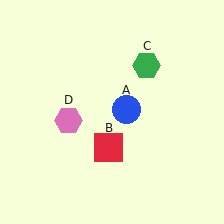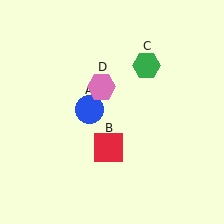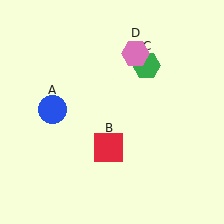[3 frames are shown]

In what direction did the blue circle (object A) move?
The blue circle (object A) moved left.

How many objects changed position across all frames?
2 objects changed position: blue circle (object A), pink hexagon (object D).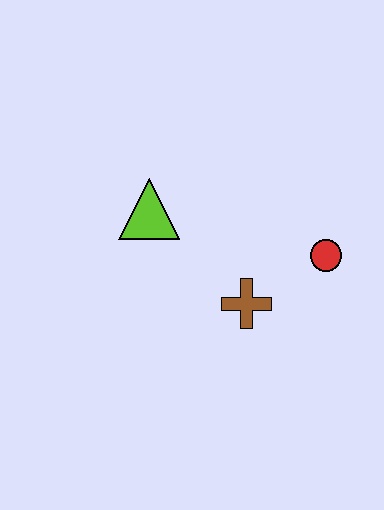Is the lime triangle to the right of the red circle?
No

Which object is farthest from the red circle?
The lime triangle is farthest from the red circle.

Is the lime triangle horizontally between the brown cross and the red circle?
No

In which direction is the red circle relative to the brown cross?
The red circle is to the right of the brown cross.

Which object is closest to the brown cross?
The red circle is closest to the brown cross.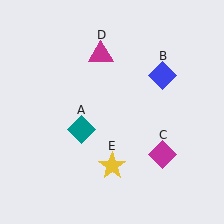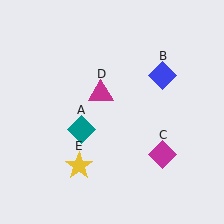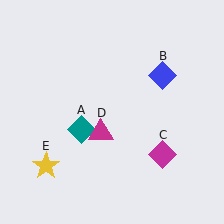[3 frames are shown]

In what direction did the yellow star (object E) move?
The yellow star (object E) moved left.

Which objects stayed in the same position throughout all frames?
Teal diamond (object A) and blue diamond (object B) and magenta diamond (object C) remained stationary.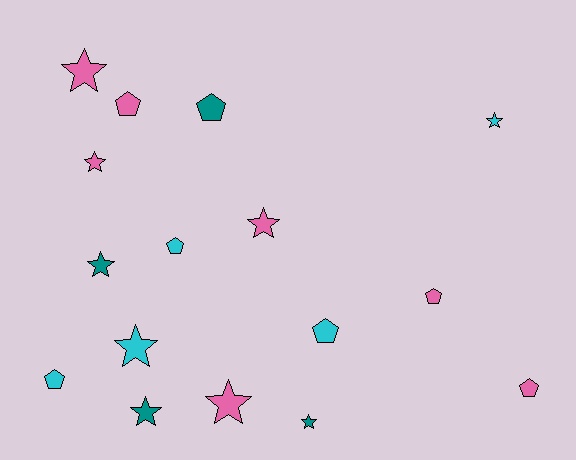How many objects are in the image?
There are 16 objects.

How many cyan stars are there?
There are 2 cyan stars.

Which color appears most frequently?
Pink, with 7 objects.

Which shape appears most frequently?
Star, with 9 objects.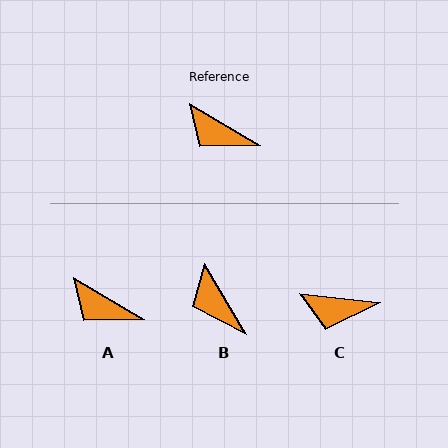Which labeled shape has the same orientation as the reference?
A.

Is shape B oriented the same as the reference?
No, it is off by about 28 degrees.